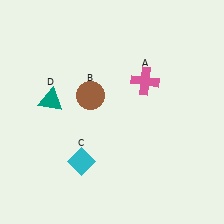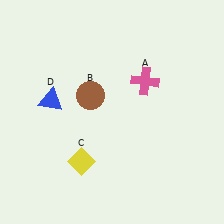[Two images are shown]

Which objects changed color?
C changed from cyan to yellow. D changed from teal to blue.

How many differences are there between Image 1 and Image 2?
There are 2 differences between the two images.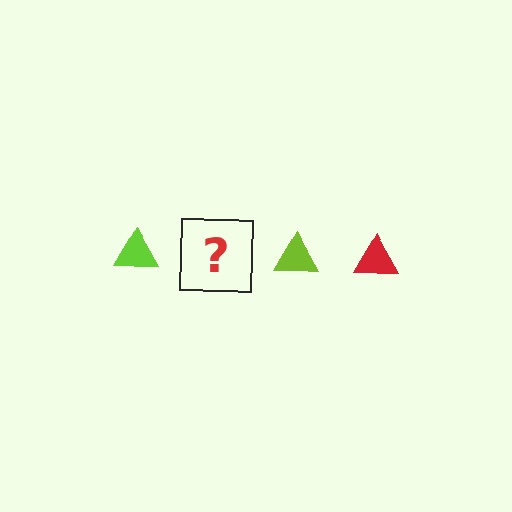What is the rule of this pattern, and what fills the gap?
The rule is that the pattern cycles through lime, red triangles. The gap should be filled with a red triangle.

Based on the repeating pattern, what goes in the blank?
The blank should be a red triangle.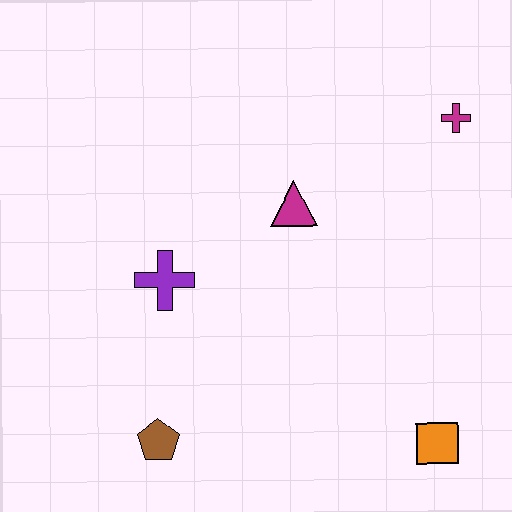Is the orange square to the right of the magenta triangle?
Yes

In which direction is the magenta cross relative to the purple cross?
The magenta cross is to the right of the purple cross.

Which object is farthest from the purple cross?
The magenta cross is farthest from the purple cross.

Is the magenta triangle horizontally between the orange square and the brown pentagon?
Yes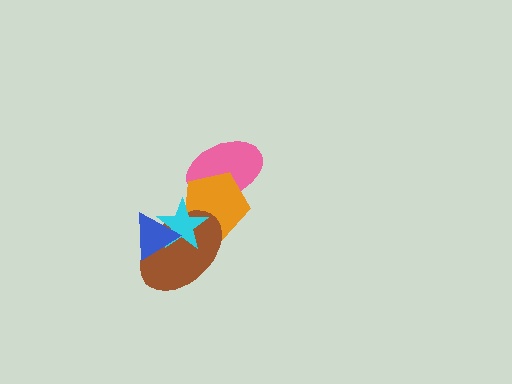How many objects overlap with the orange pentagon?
3 objects overlap with the orange pentagon.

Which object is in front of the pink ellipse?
The orange pentagon is in front of the pink ellipse.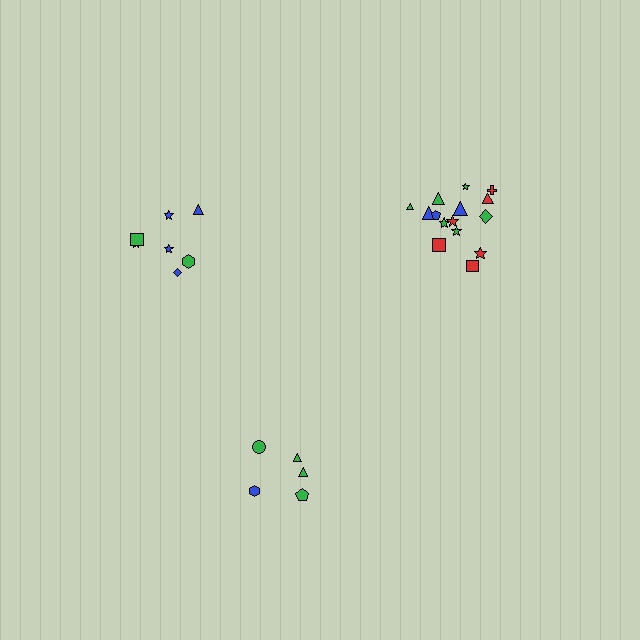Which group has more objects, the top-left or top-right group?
The top-right group.